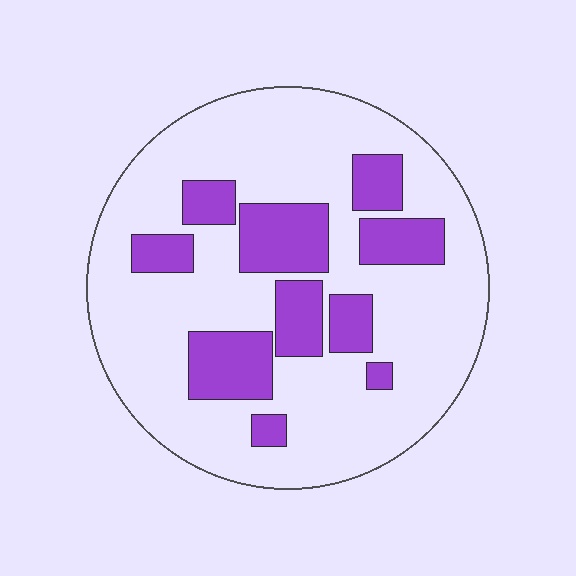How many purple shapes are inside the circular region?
10.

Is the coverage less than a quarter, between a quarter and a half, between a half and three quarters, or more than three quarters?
Between a quarter and a half.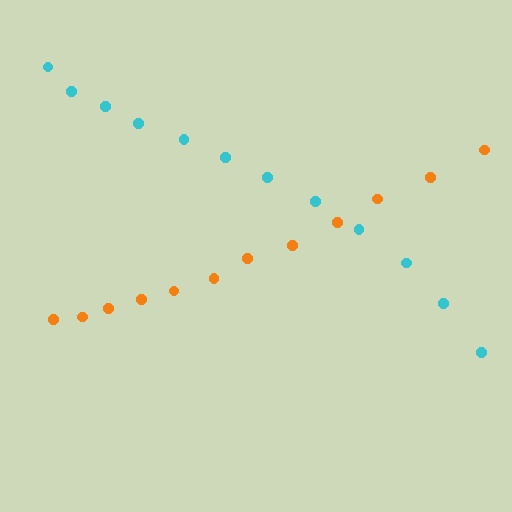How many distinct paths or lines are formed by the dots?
There are 2 distinct paths.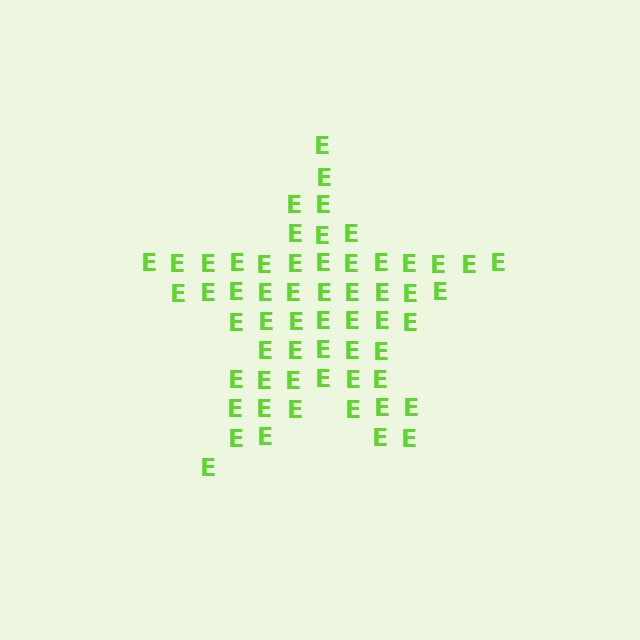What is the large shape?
The large shape is a star.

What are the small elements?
The small elements are letter E's.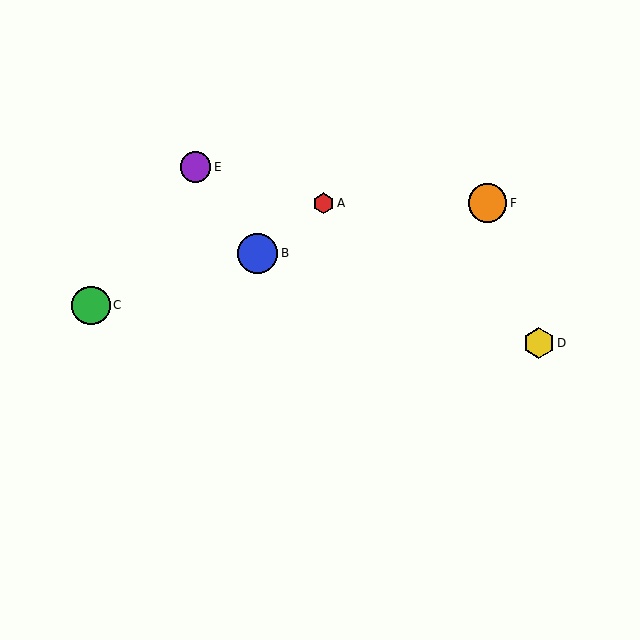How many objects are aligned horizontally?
2 objects (A, F) are aligned horizontally.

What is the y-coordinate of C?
Object C is at y≈305.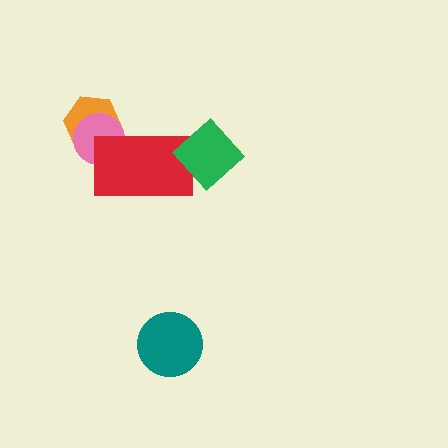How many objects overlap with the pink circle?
2 objects overlap with the pink circle.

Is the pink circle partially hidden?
Yes, it is partially covered by another shape.